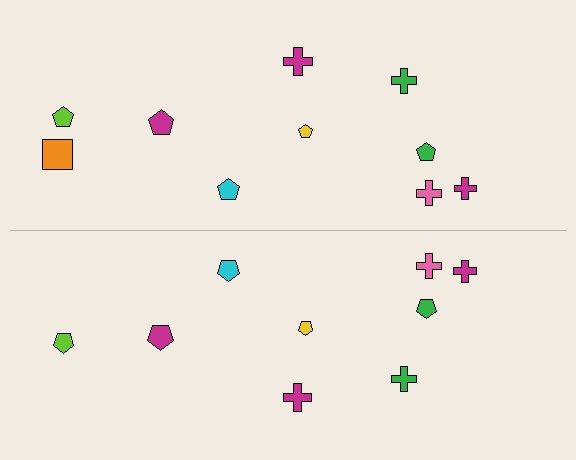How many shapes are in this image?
There are 19 shapes in this image.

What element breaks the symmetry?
A orange square is missing from the bottom side.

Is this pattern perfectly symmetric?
No, the pattern is not perfectly symmetric. A orange square is missing from the bottom side.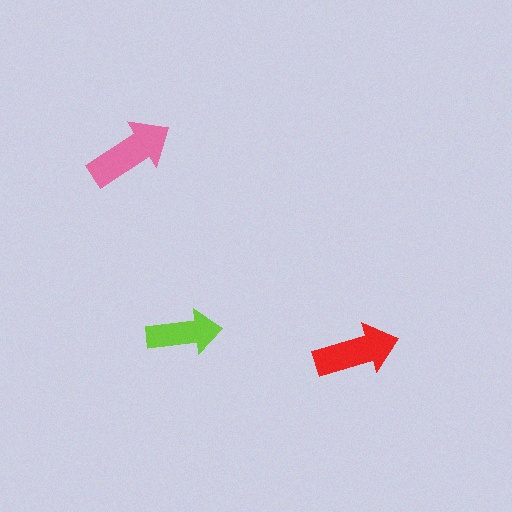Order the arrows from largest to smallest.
the pink one, the red one, the lime one.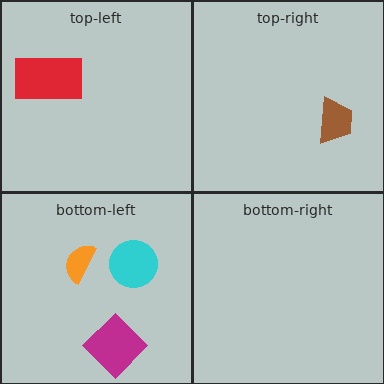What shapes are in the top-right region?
The brown trapezoid.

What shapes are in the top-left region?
The red rectangle.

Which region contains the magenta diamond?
The bottom-left region.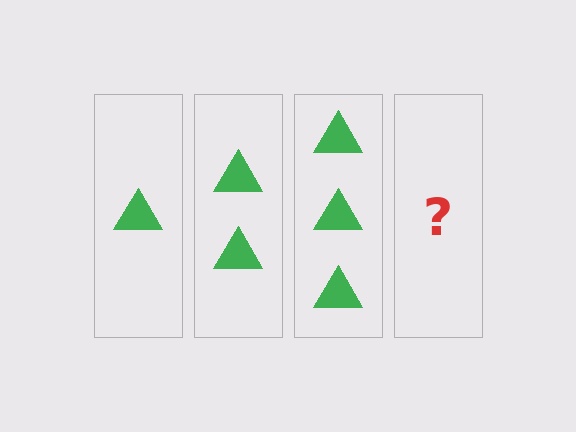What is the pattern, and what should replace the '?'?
The pattern is that each step adds one more triangle. The '?' should be 4 triangles.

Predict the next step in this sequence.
The next step is 4 triangles.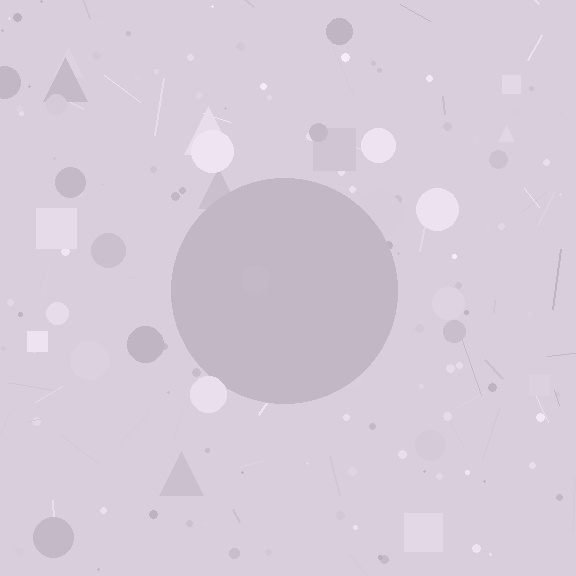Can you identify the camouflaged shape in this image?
The camouflaged shape is a circle.